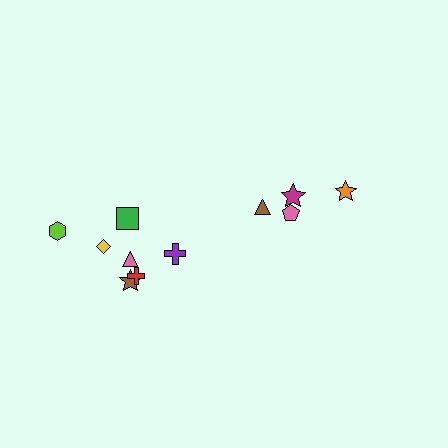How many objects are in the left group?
There are 7 objects.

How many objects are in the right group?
There are 4 objects.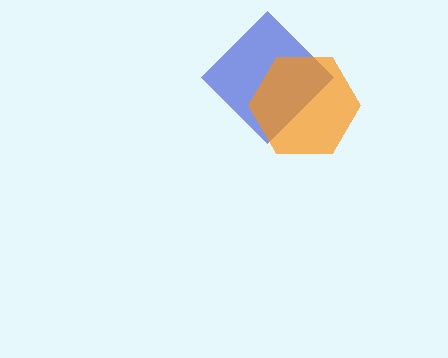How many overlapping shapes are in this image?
There are 2 overlapping shapes in the image.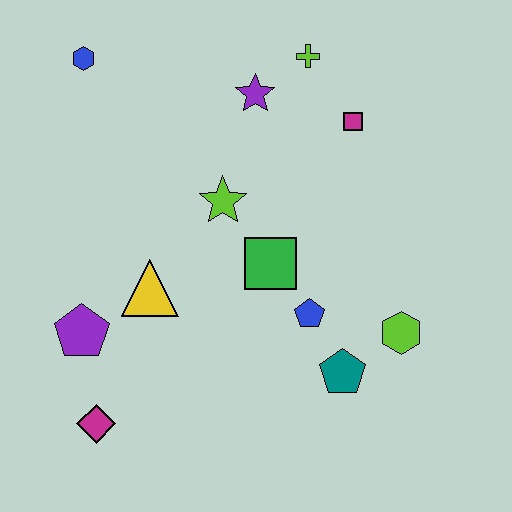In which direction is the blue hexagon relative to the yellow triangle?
The blue hexagon is above the yellow triangle.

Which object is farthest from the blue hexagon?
The lime hexagon is farthest from the blue hexagon.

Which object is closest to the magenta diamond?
The purple pentagon is closest to the magenta diamond.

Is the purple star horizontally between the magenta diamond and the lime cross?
Yes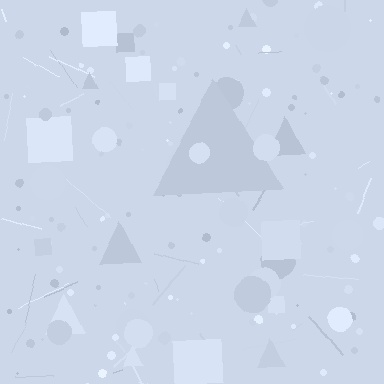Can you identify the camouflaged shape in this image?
The camouflaged shape is a triangle.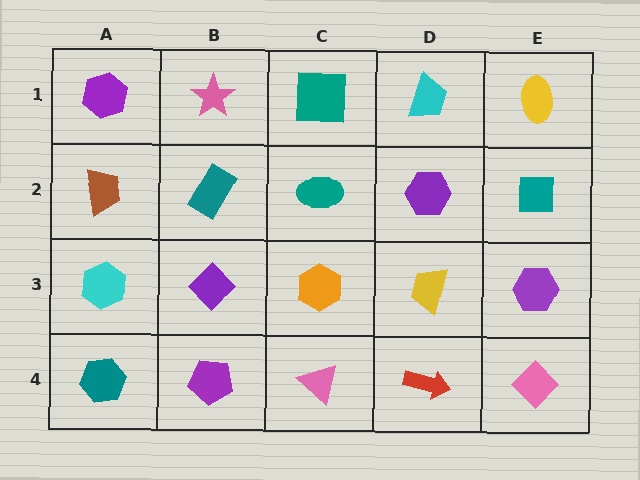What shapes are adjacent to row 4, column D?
A yellow trapezoid (row 3, column D), a pink triangle (row 4, column C), a pink diamond (row 4, column E).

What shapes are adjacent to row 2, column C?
A teal square (row 1, column C), an orange hexagon (row 3, column C), a teal rectangle (row 2, column B), a purple hexagon (row 2, column D).